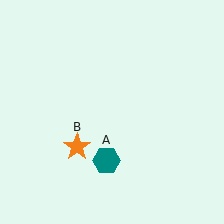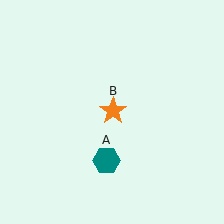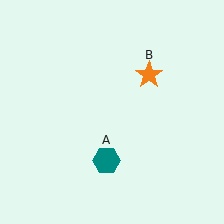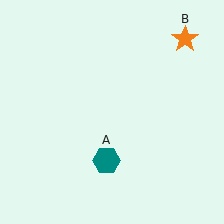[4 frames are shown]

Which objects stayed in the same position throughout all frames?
Teal hexagon (object A) remained stationary.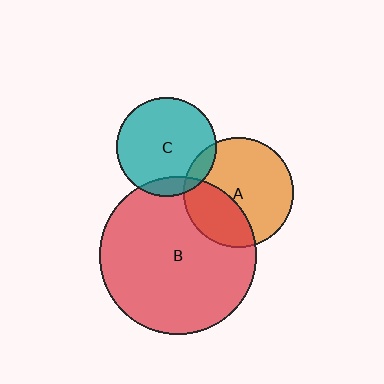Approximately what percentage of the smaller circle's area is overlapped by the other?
Approximately 35%.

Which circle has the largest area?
Circle B (red).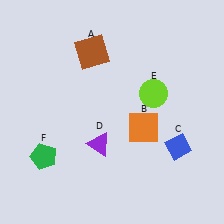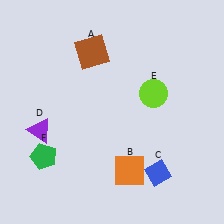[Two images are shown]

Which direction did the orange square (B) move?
The orange square (B) moved down.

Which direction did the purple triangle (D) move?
The purple triangle (D) moved left.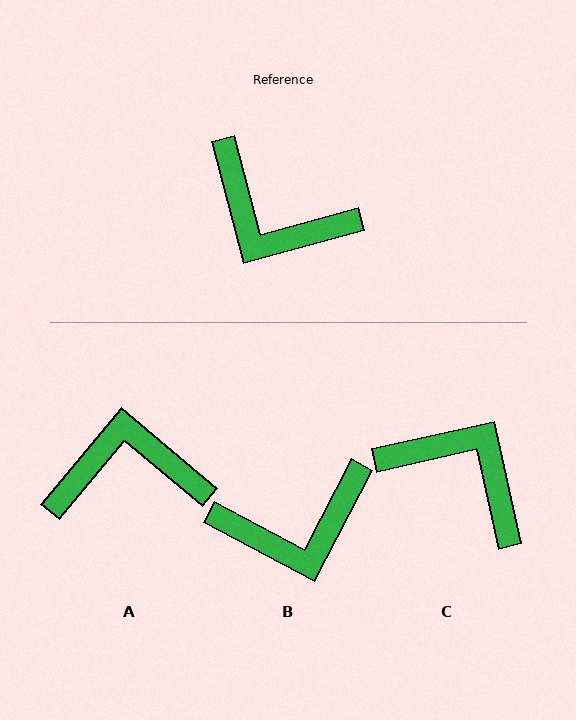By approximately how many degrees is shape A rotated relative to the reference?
Approximately 145 degrees clockwise.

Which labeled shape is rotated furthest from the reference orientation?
C, about 178 degrees away.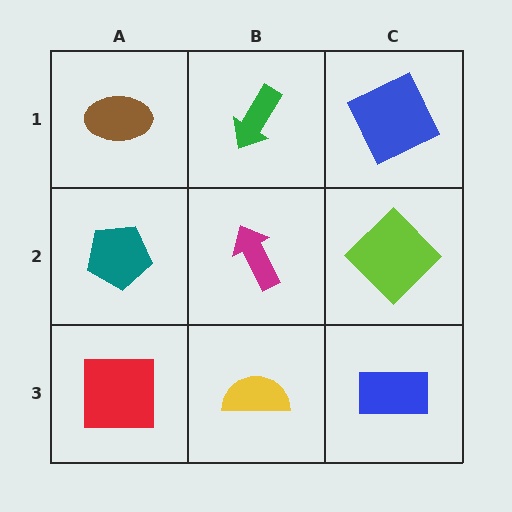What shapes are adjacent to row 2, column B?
A green arrow (row 1, column B), a yellow semicircle (row 3, column B), a teal pentagon (row 2, column A), a lime diamond (row 2, column C).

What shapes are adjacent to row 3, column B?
A magenta arrow (row 2, column B), a red square (row 3, column A), a blue rectangle (row 3, column C).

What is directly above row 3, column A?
A teal pentagon.